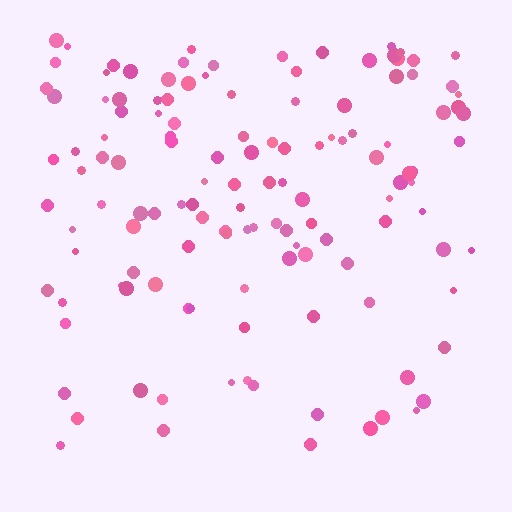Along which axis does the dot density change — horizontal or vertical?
Vertical.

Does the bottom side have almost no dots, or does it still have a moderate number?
Still a moderate number, just noticeably fewer than the top.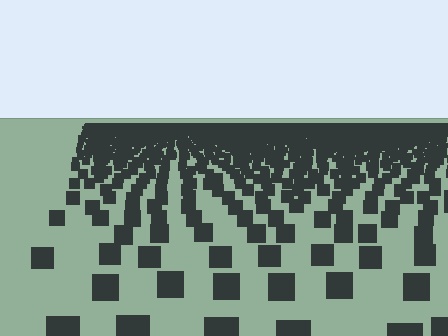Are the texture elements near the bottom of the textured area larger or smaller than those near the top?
Larger. Near the bottom, elements are closer to the viewer and appear at a bigger on-screen size.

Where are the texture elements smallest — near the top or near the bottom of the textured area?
Near the top.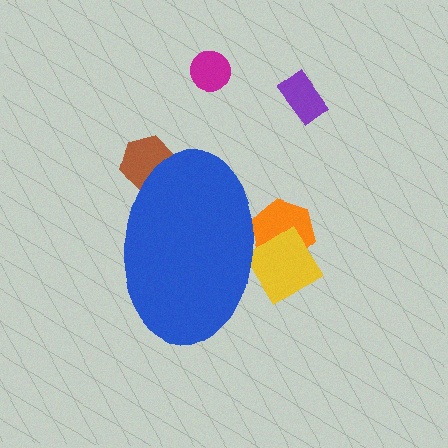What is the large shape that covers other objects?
A blue ellipse.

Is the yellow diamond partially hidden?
Yes, the yellow diamond is partially hidden behind the blue ellipse.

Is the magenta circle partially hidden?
No, the magenta circle is fully visible.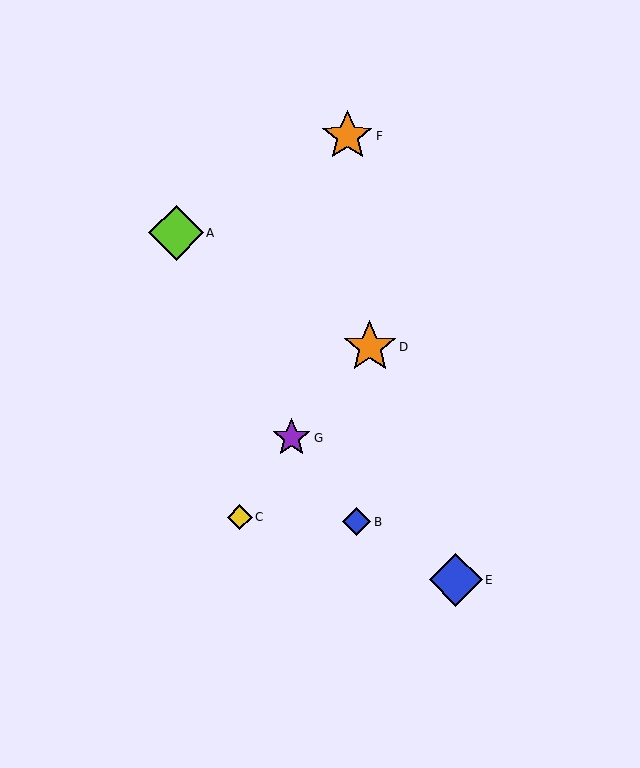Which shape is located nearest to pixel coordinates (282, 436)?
The purple star (labeled G) at (292, 438) is nearest to that location.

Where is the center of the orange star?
The center of the orange star is at (370, 347).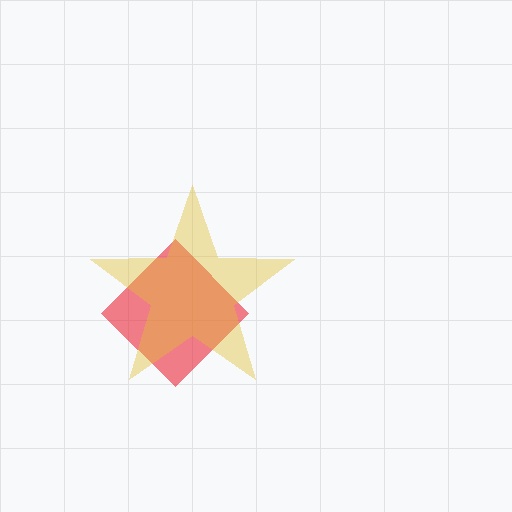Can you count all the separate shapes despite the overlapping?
Yes, there are 2 separate shapes.